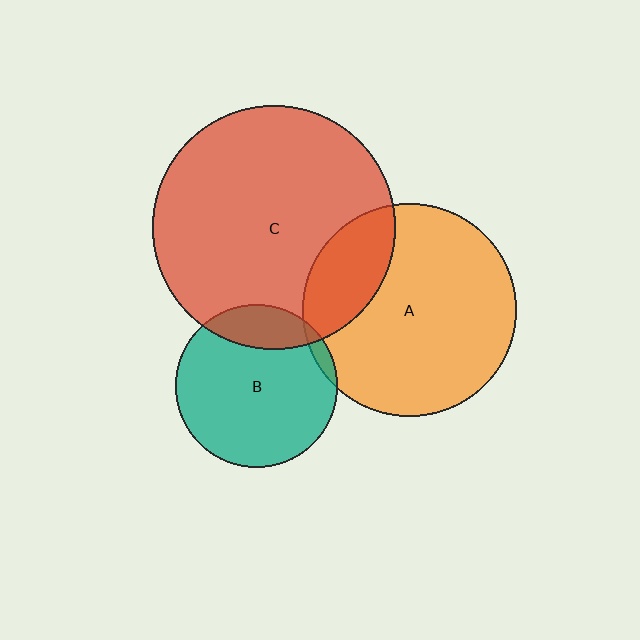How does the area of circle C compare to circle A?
Approximately 1.3 times.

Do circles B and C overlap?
Yes.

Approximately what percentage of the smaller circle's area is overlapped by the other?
Approximately 15%.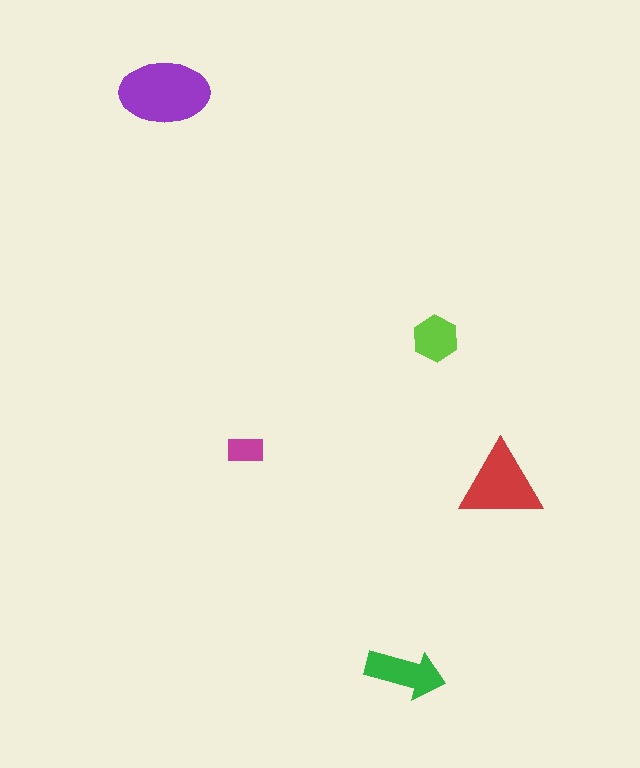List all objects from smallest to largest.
The magenta rectangle, the lime hexagon, the green arrow, the red triangle, the purple ellipse.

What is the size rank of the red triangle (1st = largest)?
2nd.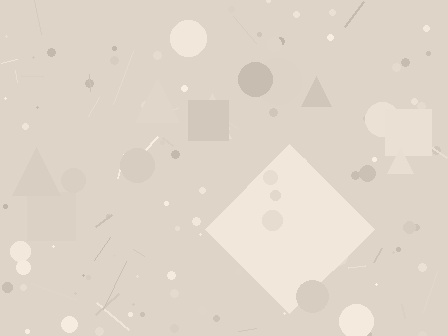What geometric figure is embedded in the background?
A diamond is embedded in the background.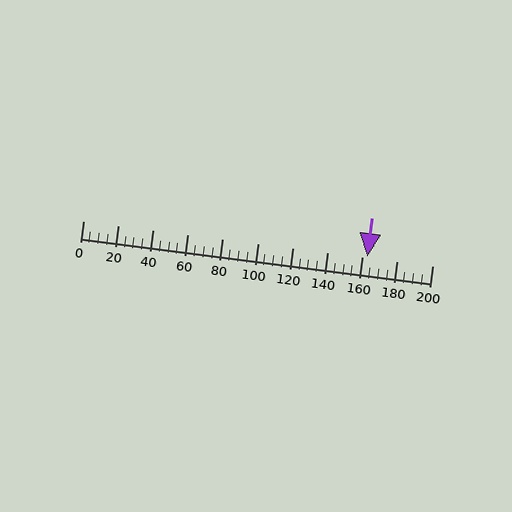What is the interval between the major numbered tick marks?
The major tick marks are spaced 20 units apart.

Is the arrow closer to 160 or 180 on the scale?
The arrow is closer to 160.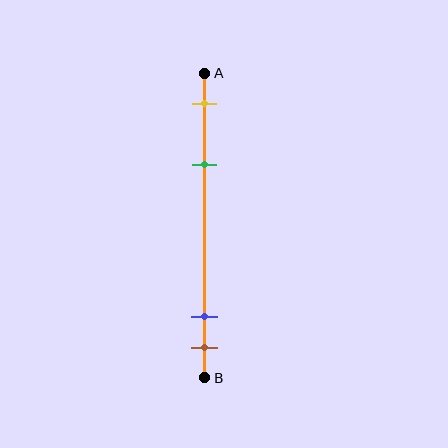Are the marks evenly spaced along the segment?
No, the marks are not evenly spaced.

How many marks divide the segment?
There are 4 marks dividing the segment.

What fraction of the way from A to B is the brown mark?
The brown mark is approximately 90% (0.9) of the way from A to B.